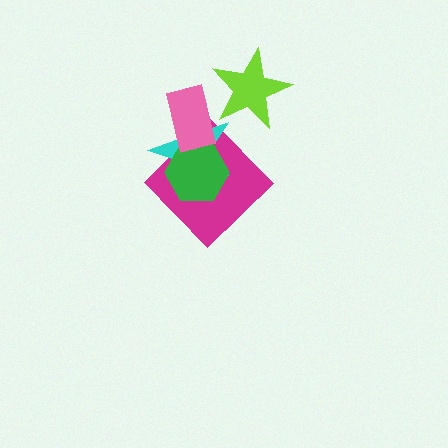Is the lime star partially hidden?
No, no other shape covers it.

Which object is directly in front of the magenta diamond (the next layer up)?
The cyan star is directly in front of the magenta diamond.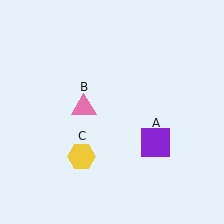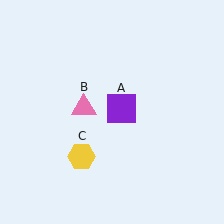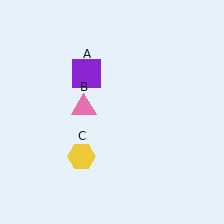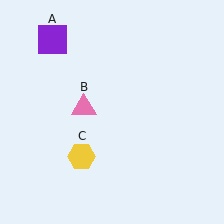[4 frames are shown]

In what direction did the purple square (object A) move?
The purple square (object A) moved up and to the left.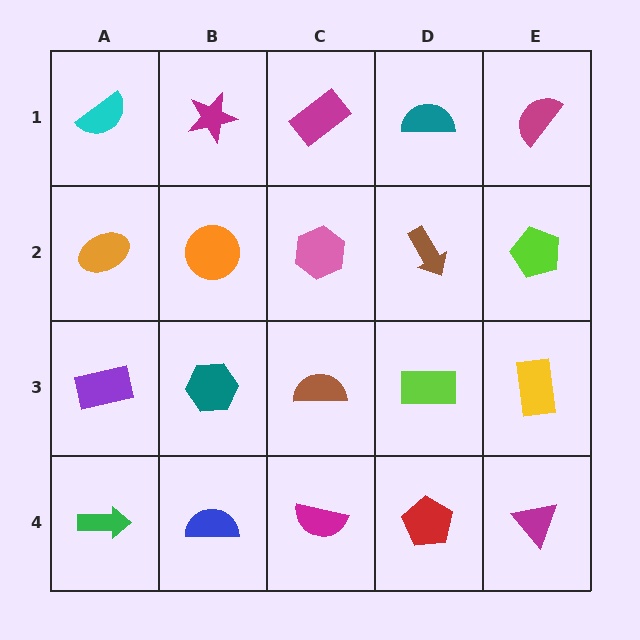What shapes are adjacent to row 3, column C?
A pink hexagon (row 2, column C), a magenta semicircle (row 4, column C), a teal hexagon (row 3, column B), a lime rectangle (row 3, column D).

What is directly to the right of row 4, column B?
A magenta semicircle.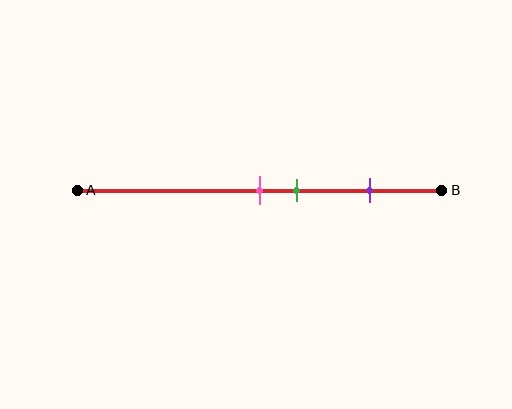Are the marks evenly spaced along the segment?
No, the marks are not evenly spaced.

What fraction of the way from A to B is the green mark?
The green mark is approximately 60% (0.6) of the way from A to B.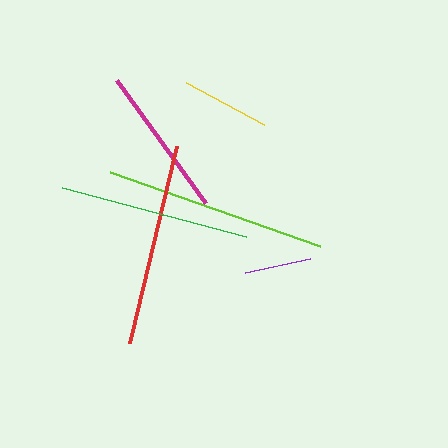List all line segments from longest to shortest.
From longest to shortest: lime, red, green, magenta, yellow, purple.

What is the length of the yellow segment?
The yellow segment is approximately 88 pixels long.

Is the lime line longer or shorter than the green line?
The lime line is longer than the green line.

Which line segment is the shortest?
The purple line is the shortest at approximately 67 pixels.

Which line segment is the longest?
The lime line is the longest at approximately 223 pixels.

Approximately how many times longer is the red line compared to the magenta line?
The red line is approximately 1.3 times the length of the magenta line.